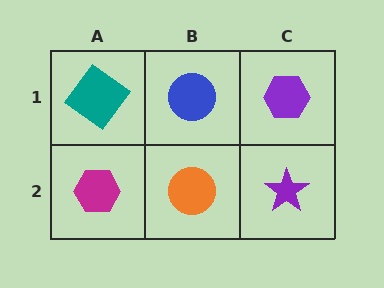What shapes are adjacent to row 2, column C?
A purple hexagon (row 1, column C), an orange circle (row 2, column B).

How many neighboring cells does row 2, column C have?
2.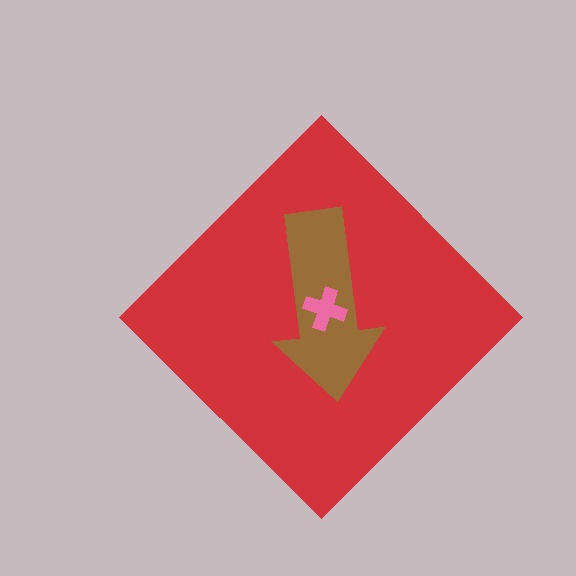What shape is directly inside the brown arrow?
The pink cross.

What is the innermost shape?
The pink cross.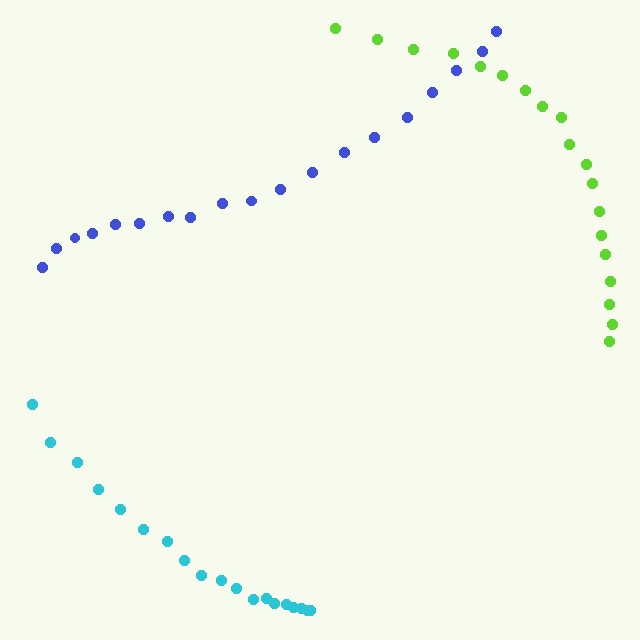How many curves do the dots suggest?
There are 3 distinct paths.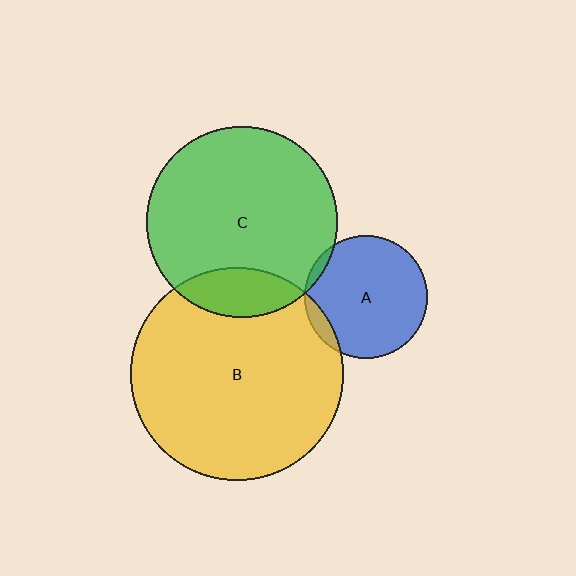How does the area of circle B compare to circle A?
Approximately 3.0 times.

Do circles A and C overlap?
Yes.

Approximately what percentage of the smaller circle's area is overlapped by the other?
Approximately 5%.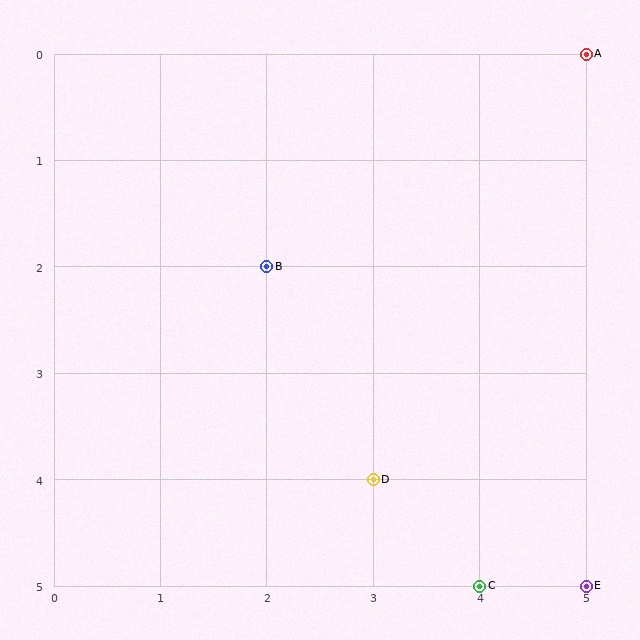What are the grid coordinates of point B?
Point B is at grid coordinates (2, 2).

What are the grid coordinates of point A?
Point A is at grid coordinates (5, 0).